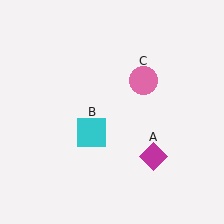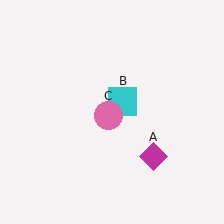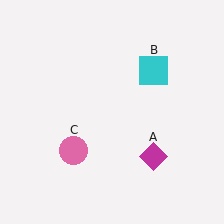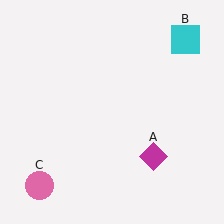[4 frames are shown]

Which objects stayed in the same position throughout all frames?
Magenta diamond (object A) remained stationary.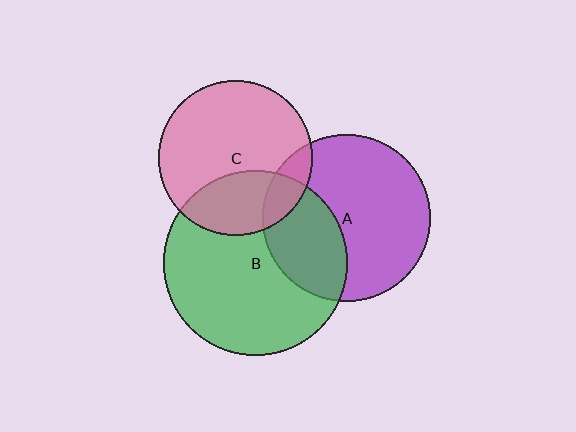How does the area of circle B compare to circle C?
Approximately 1.4 times.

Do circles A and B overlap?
Yes.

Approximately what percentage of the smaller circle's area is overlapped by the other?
Approximately 35%.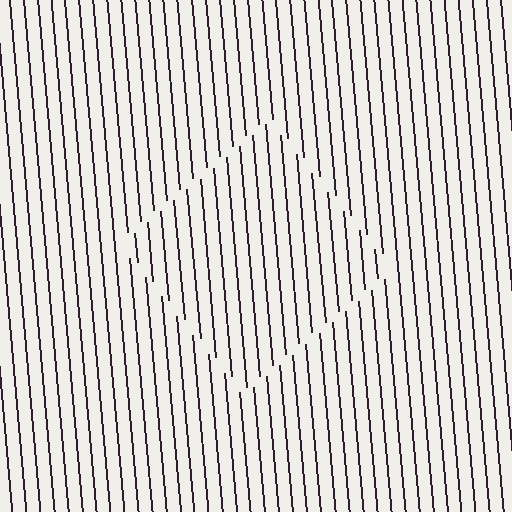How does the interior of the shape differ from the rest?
The interior of the shape contains the same grating, shifted by half a period — the contour is defined by the phase discontinuity where line-ends from the inner and outer gratings abut.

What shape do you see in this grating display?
An illusory square. The interior of the shape contains the same grating, shifted by half a period — the contour is defined by the phase discontinuity where line-ends from the inner and outer gratings abut.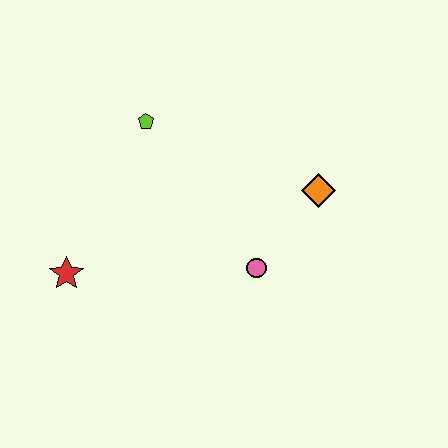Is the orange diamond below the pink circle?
No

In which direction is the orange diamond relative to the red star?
The orange diamond is to the right of the red star.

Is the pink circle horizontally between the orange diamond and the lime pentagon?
Yes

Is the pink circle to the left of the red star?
No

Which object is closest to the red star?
The lime pentagon is closest to the red star.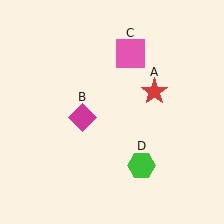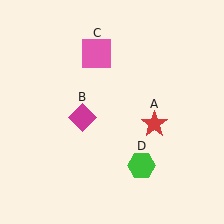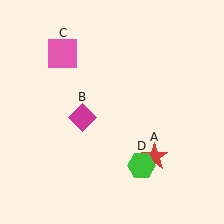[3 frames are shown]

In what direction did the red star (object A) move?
The red star (object A) moved down.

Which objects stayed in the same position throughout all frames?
Magenta diamond (object B) and green hexagon (object D) remained stationary.